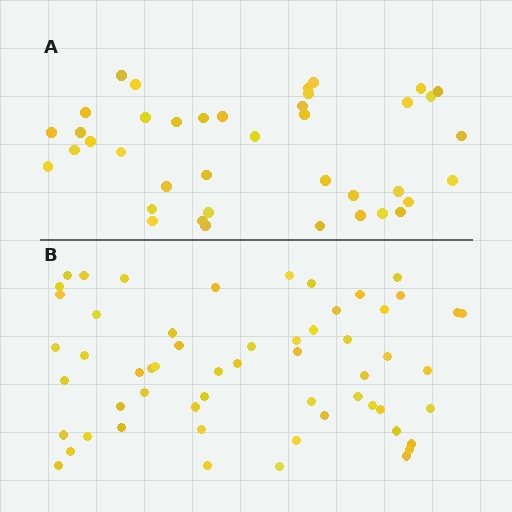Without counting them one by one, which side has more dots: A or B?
Region B (the bottom region) has more dots.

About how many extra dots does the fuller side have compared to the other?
Region B has approximately 15 more dots than region A.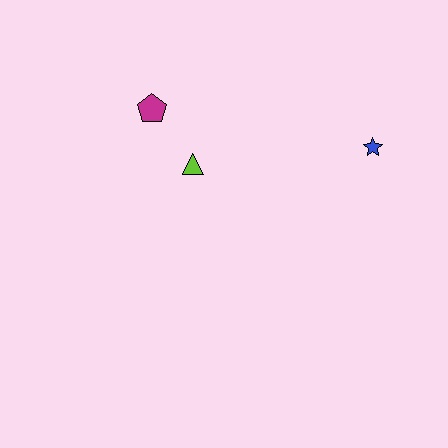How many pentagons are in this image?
There is 1 pentagon.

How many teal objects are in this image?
There are no teal objects.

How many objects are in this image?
There are 3 objects.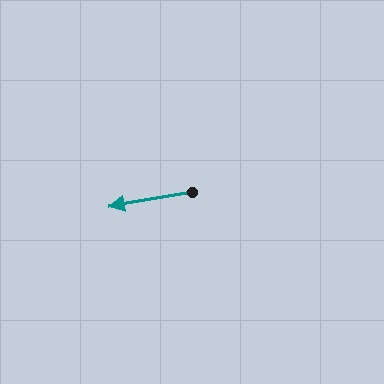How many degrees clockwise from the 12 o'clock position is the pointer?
Approximately 260 degrees.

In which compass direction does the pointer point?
West.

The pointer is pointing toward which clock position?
Roughly 9 o'clock.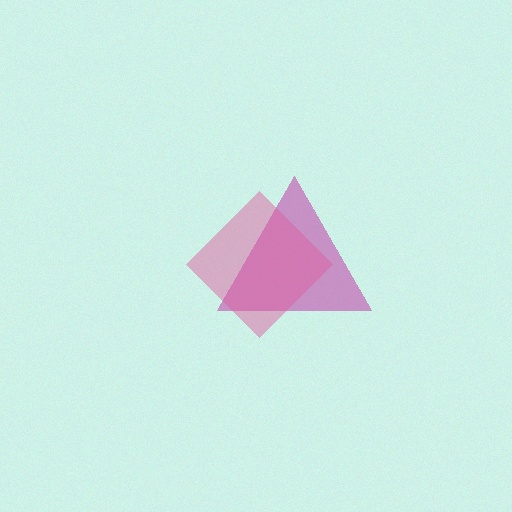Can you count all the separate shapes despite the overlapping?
Yes, there are 2 separate shapes.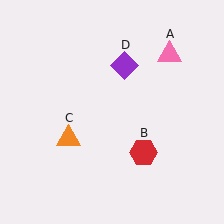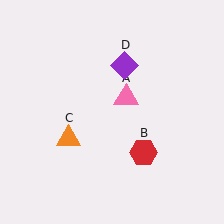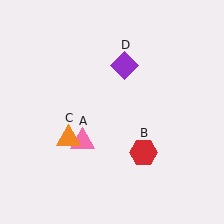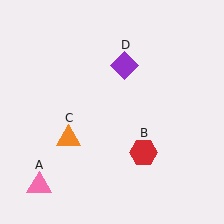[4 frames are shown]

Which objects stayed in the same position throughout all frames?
Red hexagon (object B) and orange triangle (object C) and purple diamond (object D) remained stationary.